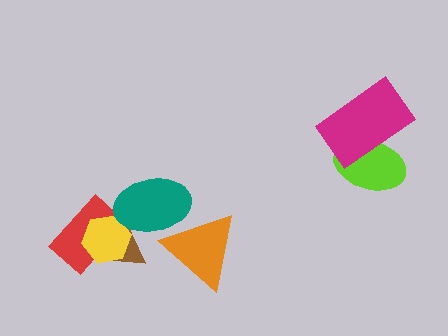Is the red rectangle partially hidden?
Yes, it is partially covered by another shape.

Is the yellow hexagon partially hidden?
Yes, it is partially covered by another shape.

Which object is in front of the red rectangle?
The yellow hexagon is in front of the red rectangle.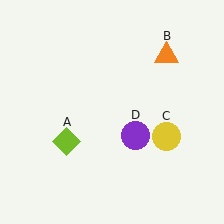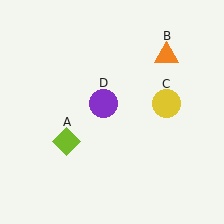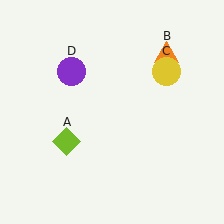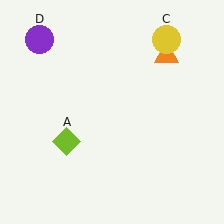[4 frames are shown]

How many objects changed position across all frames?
2 objects changed position: yellow circle (object C), purple circle (object D).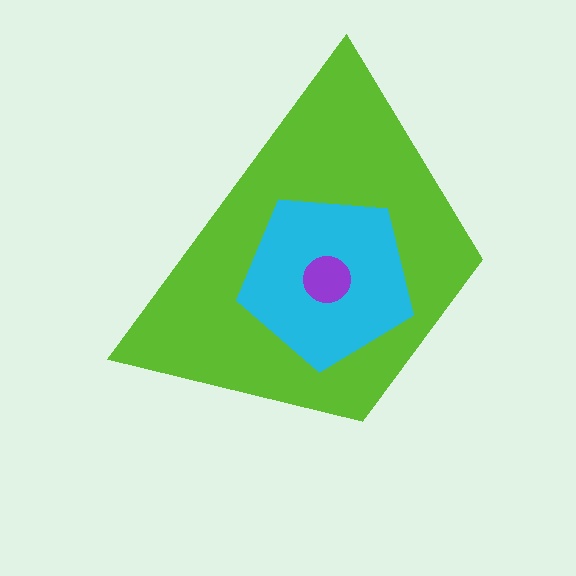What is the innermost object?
The purple circle.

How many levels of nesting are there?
3.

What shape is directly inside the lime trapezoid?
The cyan pentagon.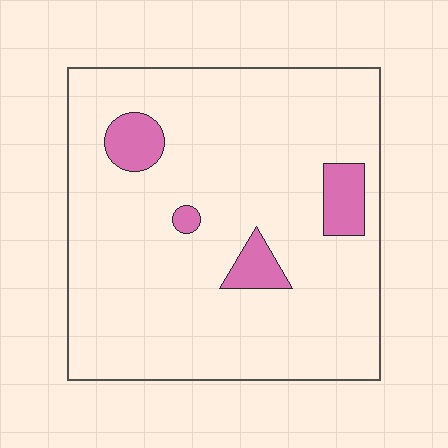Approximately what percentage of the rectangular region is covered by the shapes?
Approximately 10%.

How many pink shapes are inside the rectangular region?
4.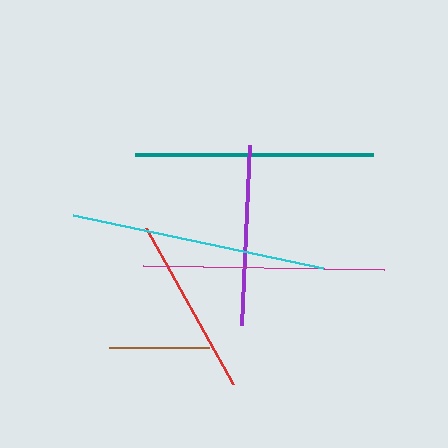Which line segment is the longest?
The cyan line is the longest at approximately 256 pixels.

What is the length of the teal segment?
The teal segment is approximately 238 pixels long.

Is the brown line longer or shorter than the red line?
The red line is longer than the brown line.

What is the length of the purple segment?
The purple segment is approximately 180 pixels long.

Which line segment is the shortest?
The brown line is the shortest at approximately 100 pixels.